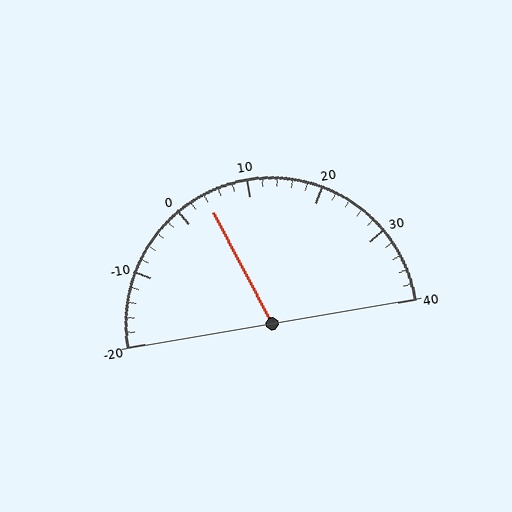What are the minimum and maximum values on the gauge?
The gauge ranges from -20 to 40.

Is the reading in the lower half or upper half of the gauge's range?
The reading is in the lower half of the range (-20 to 40).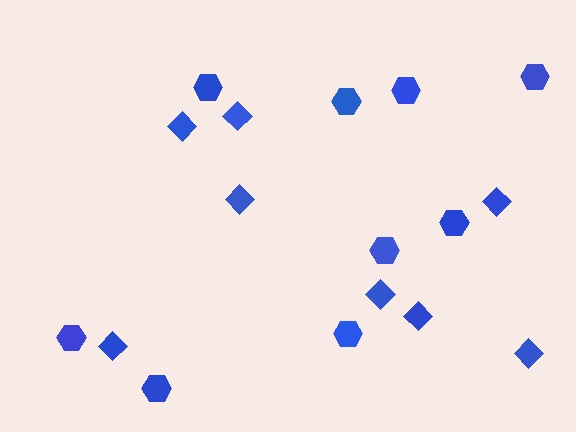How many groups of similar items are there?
There are 2 groups: one group of hexagons (9) and one group of diamonds (8).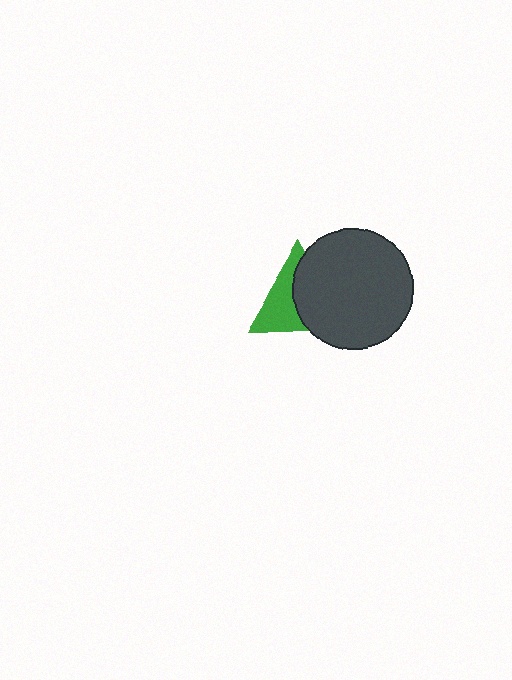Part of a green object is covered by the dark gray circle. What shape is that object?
It is a triangle.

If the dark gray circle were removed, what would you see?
You would see the complete green triangle.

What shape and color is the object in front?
The object in front is a dark gray circle.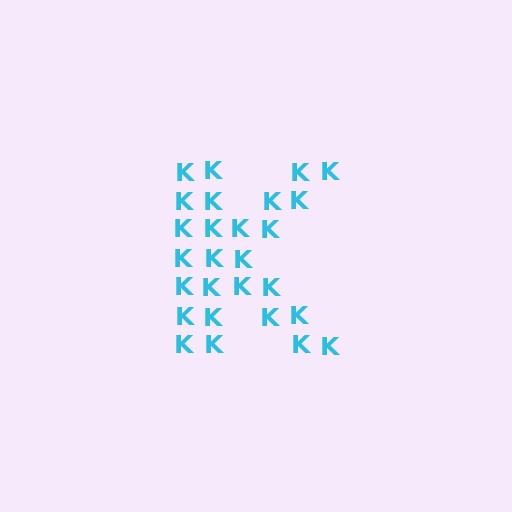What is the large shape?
The large shape is the letter K.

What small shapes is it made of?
It is made of small letter K's.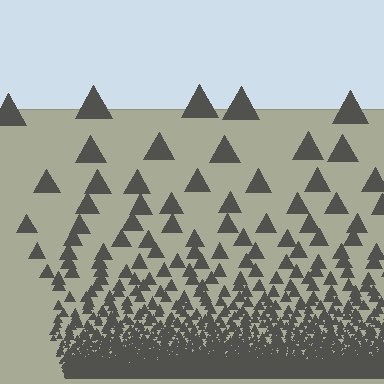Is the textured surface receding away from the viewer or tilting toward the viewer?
The surface appears to tilt toward the viewer. Texture elements get larger and sparser toward the top.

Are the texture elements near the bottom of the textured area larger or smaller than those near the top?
Smaller. The gradient is inverted — elements near the bottom are smaller and denser.